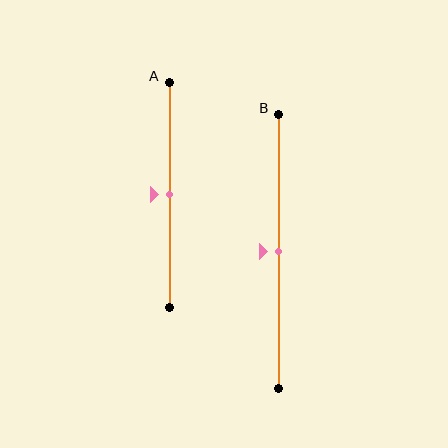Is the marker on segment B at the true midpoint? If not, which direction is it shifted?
Yes, the marker on segment B is at the true midpoint.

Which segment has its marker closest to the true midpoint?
Segment A has its marker closest to the true midpoint.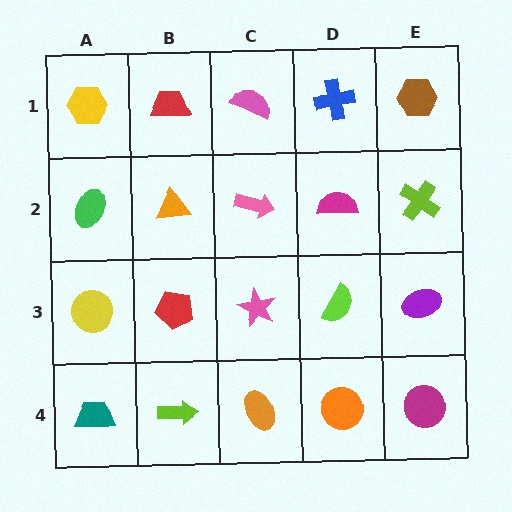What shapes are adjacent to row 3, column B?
An orange triangle (row 2, column B), a lime arrow (row 4, column B), a yellow circle (row 3, column A), a pink star (row 3, column C).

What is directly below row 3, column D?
An orange circle.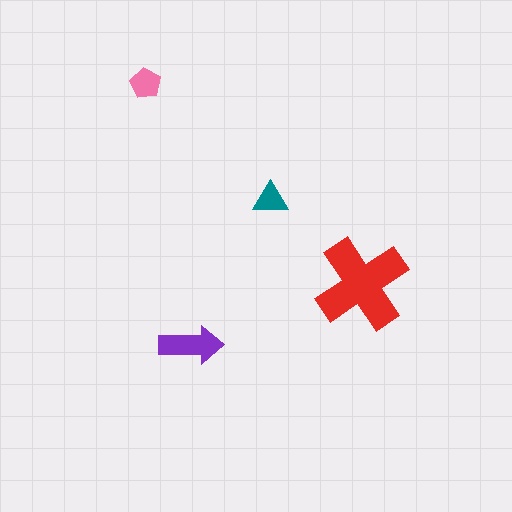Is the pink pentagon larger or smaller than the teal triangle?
Larger.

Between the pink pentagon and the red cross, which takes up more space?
The red cross.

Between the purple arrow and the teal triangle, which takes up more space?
The purple arrow.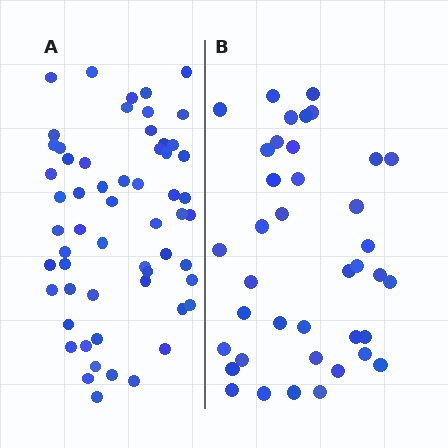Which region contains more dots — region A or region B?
Region A (the left region) has more dots.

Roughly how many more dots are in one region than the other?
Region A has approximately 20 more dots than region B.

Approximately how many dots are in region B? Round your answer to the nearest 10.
About 40 dots. (The exact count is 39, which rounds to 40.)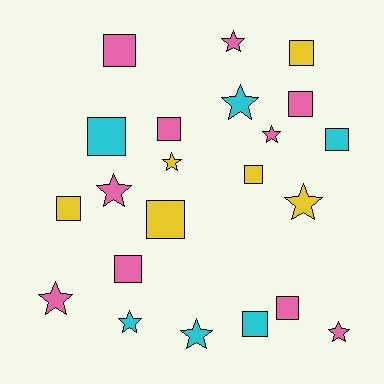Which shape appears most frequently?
Square, with 12 objects.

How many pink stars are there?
There are 5 pink stars.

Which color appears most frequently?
Pink, with 10 objects.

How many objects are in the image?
There are 22 objects.